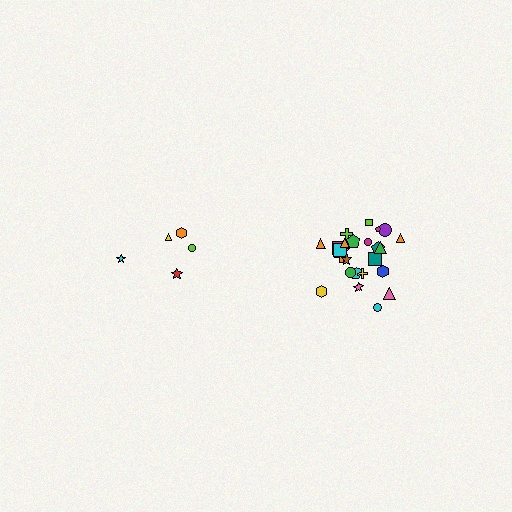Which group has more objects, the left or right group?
The right group.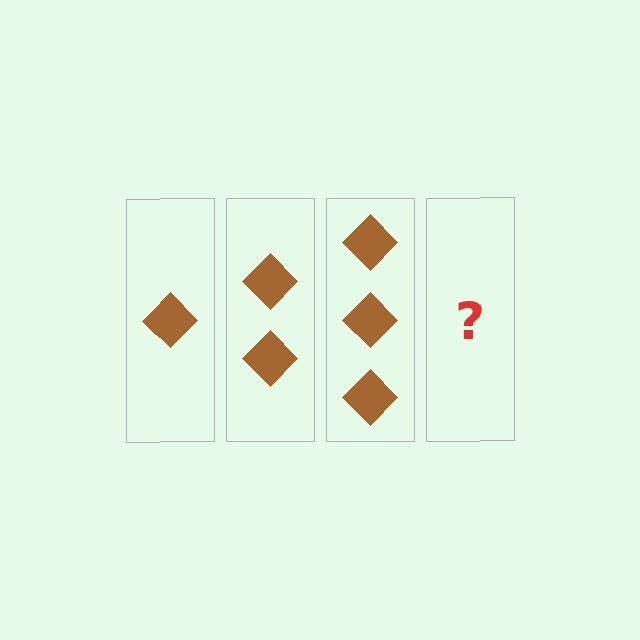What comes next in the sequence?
The next element should be 4 diamonds.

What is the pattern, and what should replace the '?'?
The pattern is that each step adds one more diamond. The '?' should be 4 diamonds.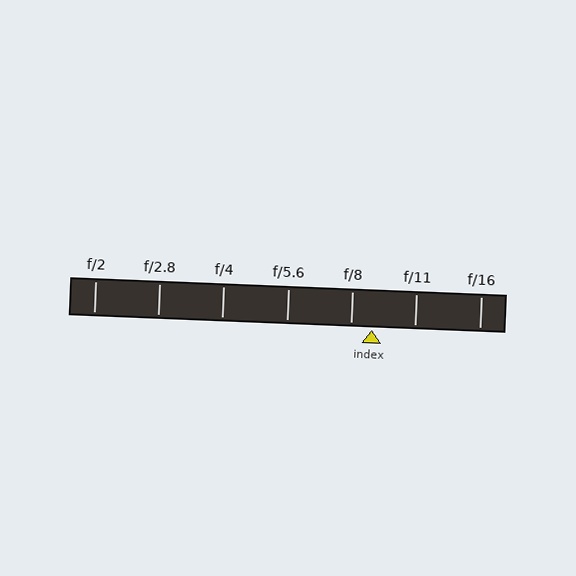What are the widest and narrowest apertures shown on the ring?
The widest aperture shown is f/2 and the narrowest is f/16.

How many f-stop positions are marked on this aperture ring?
There are 7 f-stop positions marked.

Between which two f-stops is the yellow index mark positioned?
The index mark is between f/8 and f/11.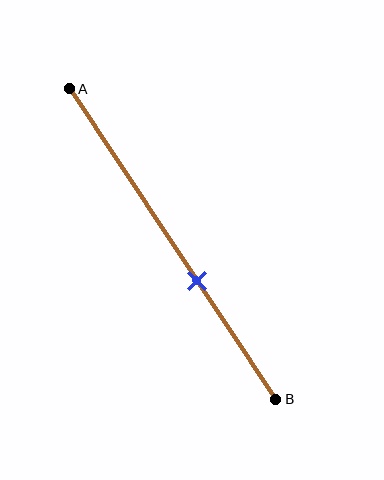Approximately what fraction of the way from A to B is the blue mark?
The blue mark is approximately 60% of the way from A to B.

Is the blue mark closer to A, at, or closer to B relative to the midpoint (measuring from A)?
The blue mark is closer to point B than the midpoint of segment AB.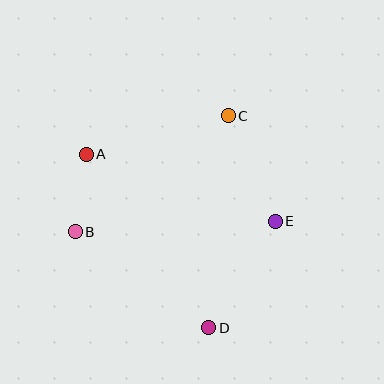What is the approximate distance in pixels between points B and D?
The distance between B and D is approximately 164 pixels.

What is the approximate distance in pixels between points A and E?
The distance between A and E is approximately 200 pixels.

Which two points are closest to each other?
Points A and B are closest to each other.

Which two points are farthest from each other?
Points C and D are farthest from each other.